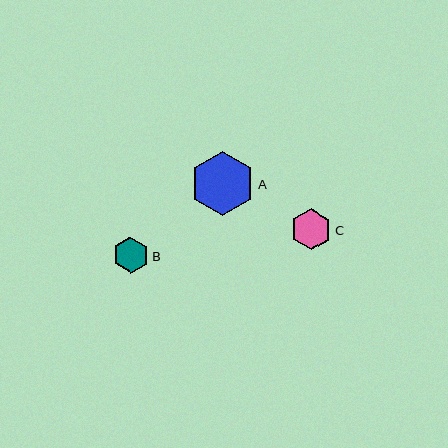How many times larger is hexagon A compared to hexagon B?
Hexagon A is approximately 1.8 times the size of hexagon B.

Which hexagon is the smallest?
Hexagon B is the smallest with a size of approximately 36 pixels.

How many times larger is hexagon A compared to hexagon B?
Hexagon A is approximately 1.8 times the size of hexagon B.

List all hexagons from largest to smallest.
From largest to smallest: A, C, B.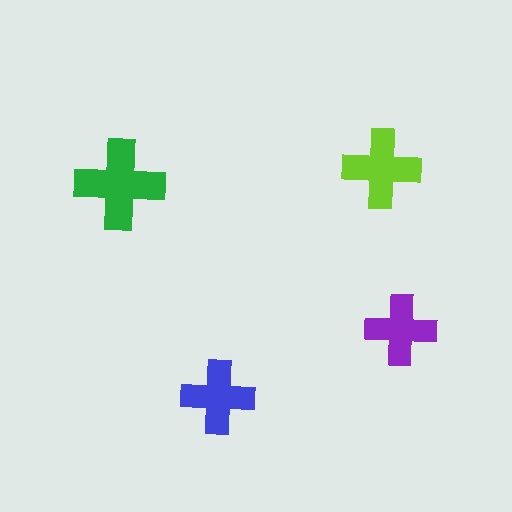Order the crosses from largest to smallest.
the green one, the lime one, the blue one, the purple one.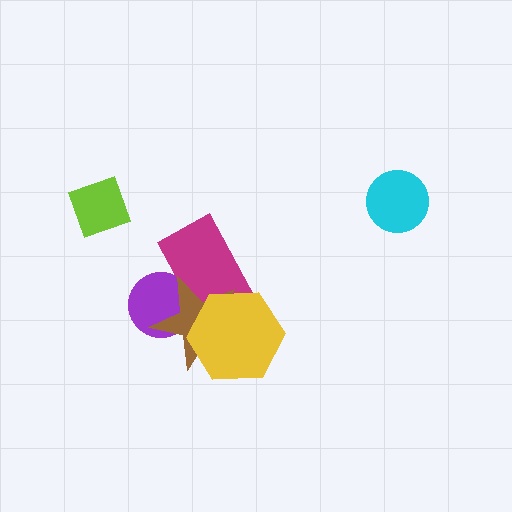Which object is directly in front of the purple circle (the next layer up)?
The magenta rectangle is directly in front of the purple circle.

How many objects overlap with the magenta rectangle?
3 objects overlap with the magenta rectangle.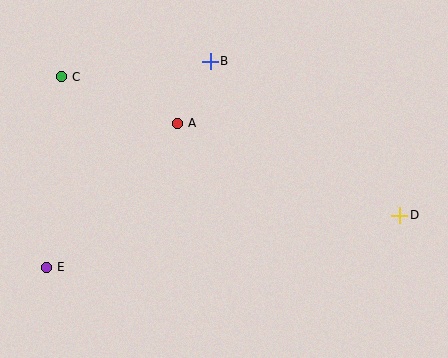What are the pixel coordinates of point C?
Point C is at (62, 77).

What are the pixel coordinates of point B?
Point B is at (210, 61).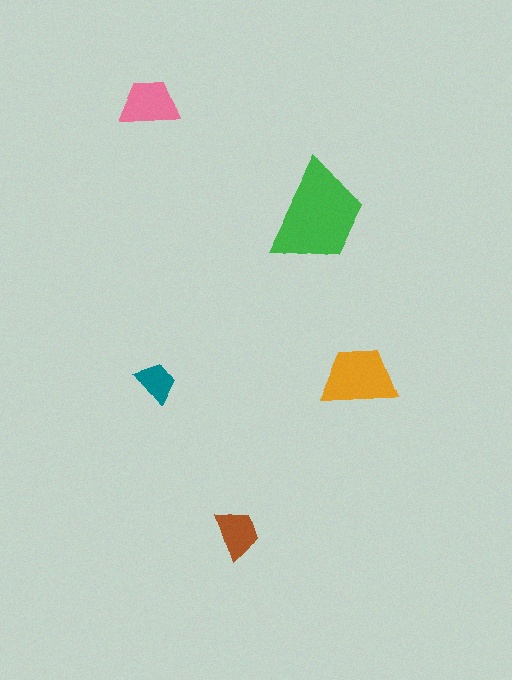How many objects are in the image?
There are 5 objects in the image.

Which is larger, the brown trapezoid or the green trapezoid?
The green one.